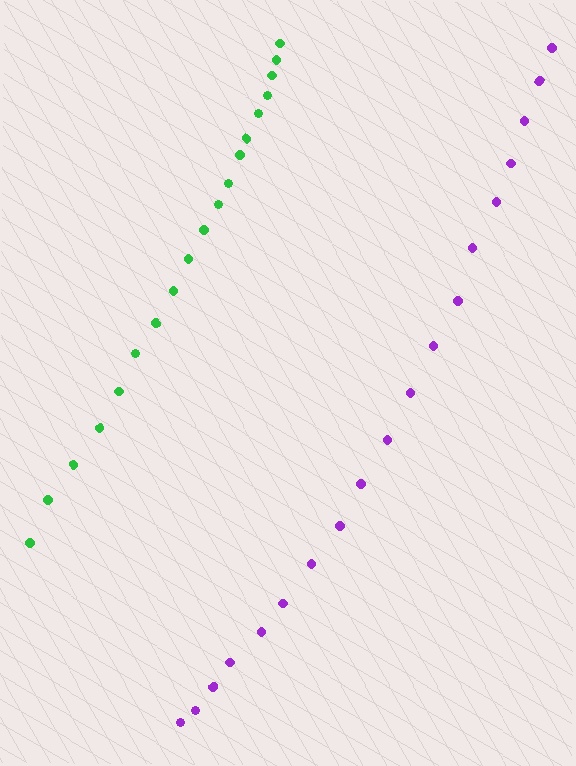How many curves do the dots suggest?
There are 2 distinct paths.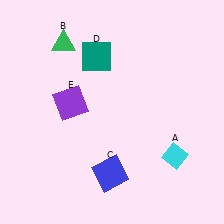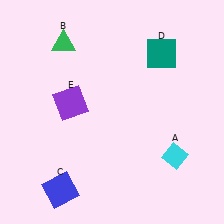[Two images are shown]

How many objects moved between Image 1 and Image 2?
2 objects moved between the two images.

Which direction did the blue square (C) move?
The blue square (C) moved left.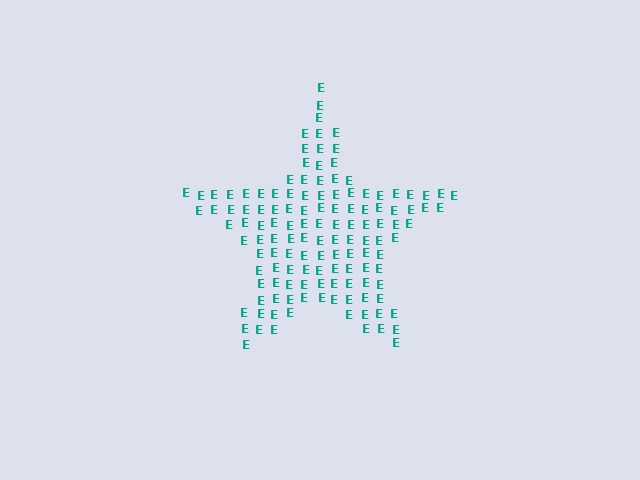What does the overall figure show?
The overall figure shows a star.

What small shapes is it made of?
It is made of small letter E's.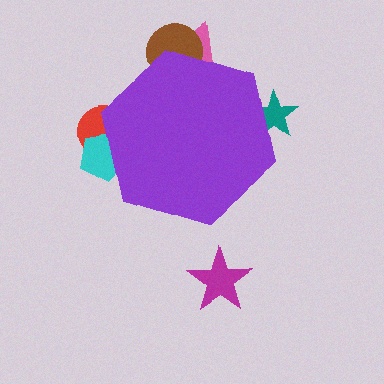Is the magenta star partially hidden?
No, the magenta star is fully visible.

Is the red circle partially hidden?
Yes, the red circle is partially hidden behind the purple hexagon.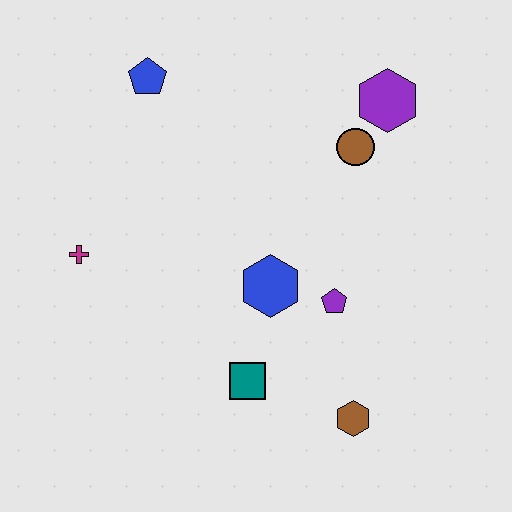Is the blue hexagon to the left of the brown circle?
Yes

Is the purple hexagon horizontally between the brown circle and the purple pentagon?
No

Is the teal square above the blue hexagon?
No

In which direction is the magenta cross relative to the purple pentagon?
The magenta cross is to the left of the purple pentagon.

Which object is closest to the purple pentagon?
The blue hexagon is closest to the purple pentagon.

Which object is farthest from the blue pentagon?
The brown hexagon is farthest from the blue pentagon.